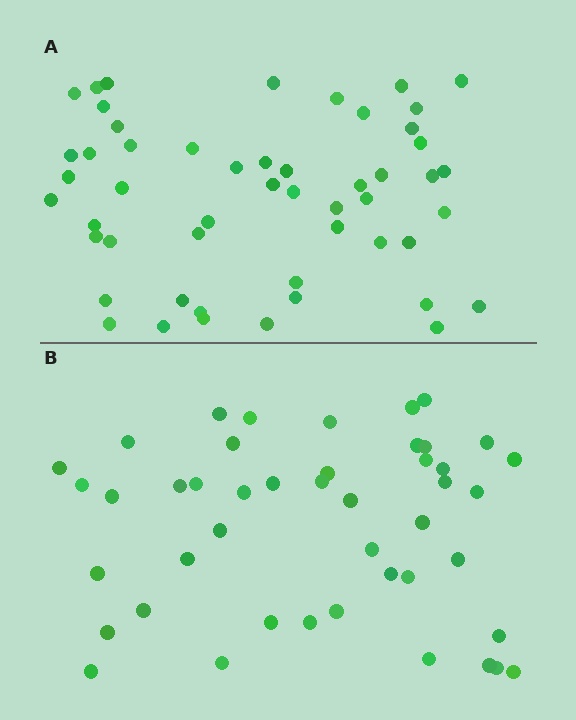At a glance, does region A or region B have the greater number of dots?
Region A (the top region) has more dots.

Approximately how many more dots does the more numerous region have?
Region A has roughly 8 or so more dots than region B.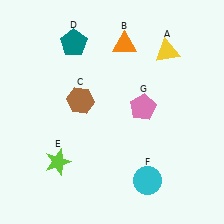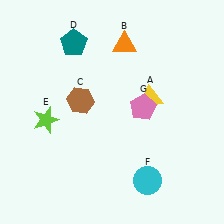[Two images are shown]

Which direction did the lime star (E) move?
The lime star (E) moved up.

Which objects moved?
The objects that moved are: the yellow triangle (A), the lime star (E).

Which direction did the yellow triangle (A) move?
The yellow triangle (A) moved down.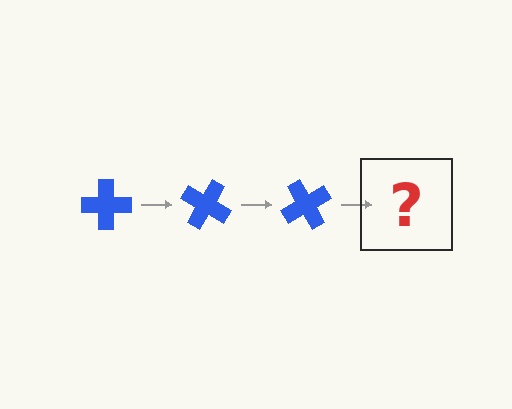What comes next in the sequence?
The next element should be a blue cross rotated 90 degrees.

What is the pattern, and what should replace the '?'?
The pattern is that the cross rotates 30 degrees each step. The '?' should be a blue cross rotated 90 degrees.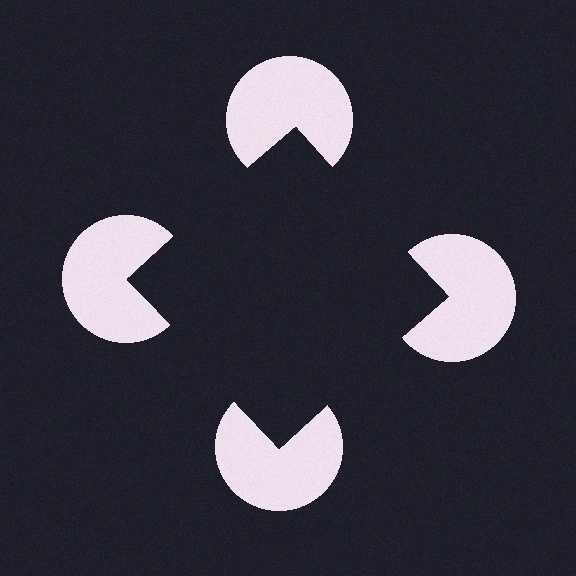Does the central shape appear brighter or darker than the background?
It typically appears slightly darker than the background, even though no actual brightness change is drawn.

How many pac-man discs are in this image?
There are 4 — one at each vertex of the illusory square.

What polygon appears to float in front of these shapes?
An illusory square — its edges are inferred from the aligned wedge cuts in the pac-man discs, not physically drawn.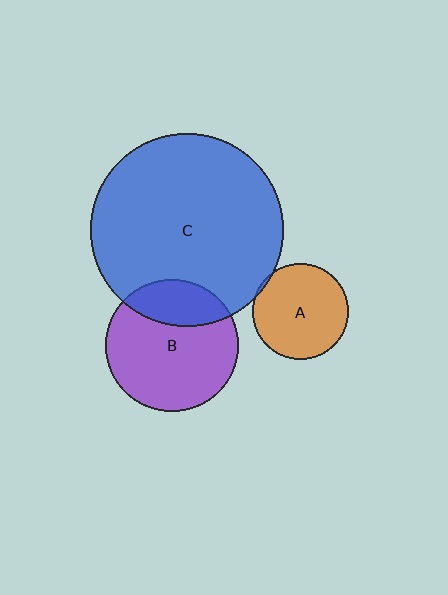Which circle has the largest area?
Circle C (blue).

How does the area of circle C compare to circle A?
Approximately 4.0 times.